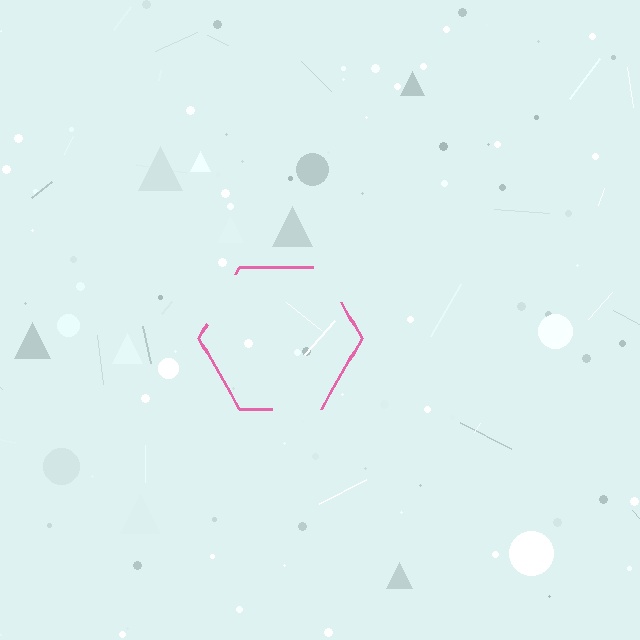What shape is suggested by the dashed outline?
The dashed outline suggests a hexagon.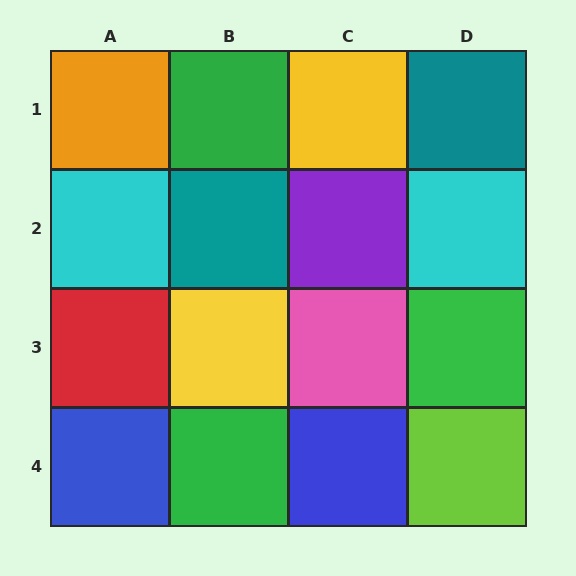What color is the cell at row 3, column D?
Green.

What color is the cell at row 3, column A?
Red.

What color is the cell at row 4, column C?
Blue.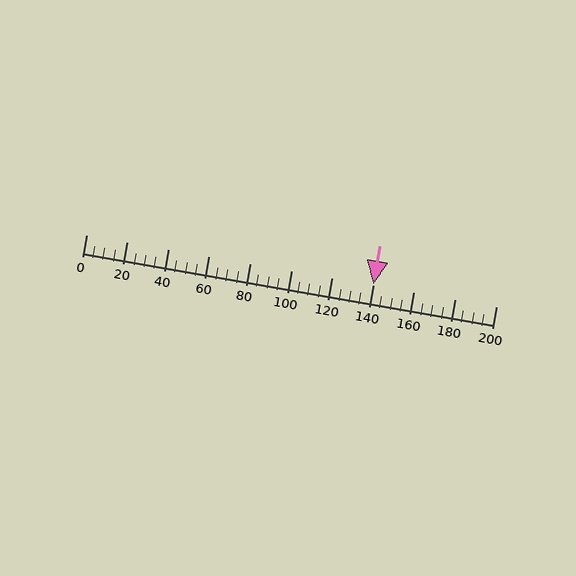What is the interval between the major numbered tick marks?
The major tick marks are spaced 20 units apart.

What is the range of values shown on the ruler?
The ruler shows values from 0 to 200.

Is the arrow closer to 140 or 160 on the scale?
The arrow is closer to 140.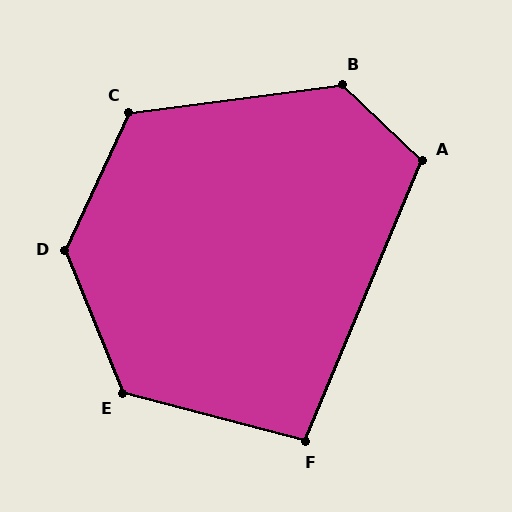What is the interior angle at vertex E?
Approximately 127 degrees (obtuse).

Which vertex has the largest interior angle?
D, at approximately 133 degrees.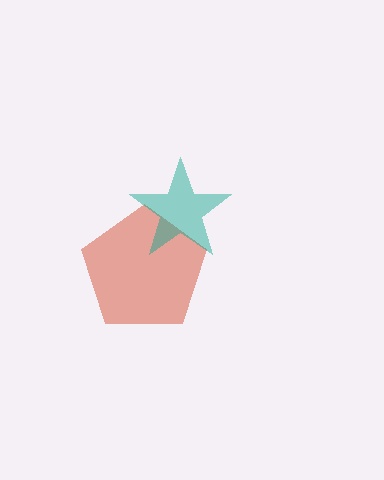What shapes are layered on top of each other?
The layered shapes are: a red pentagon, a teal star.